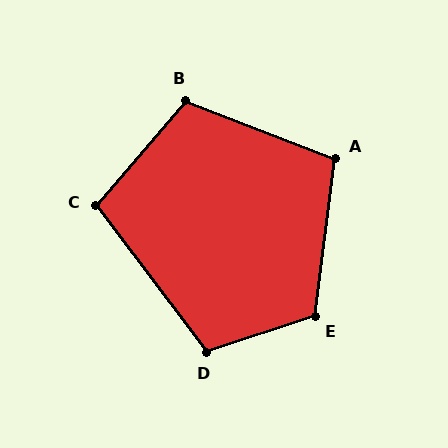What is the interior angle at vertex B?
Approximately 109 degrees (obtuse).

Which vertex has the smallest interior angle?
C, at approximately 103 degrees.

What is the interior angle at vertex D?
Approximately 109 degrees (obtuse).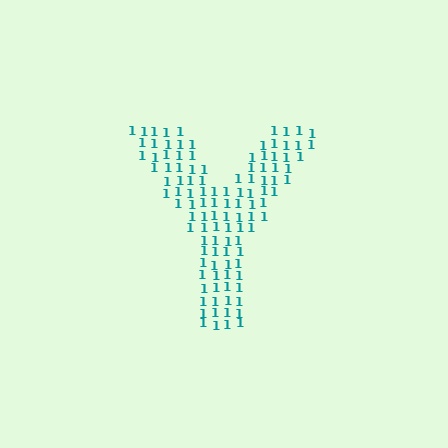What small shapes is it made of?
It is made of small digit 1's.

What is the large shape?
The large shape is the letter Y.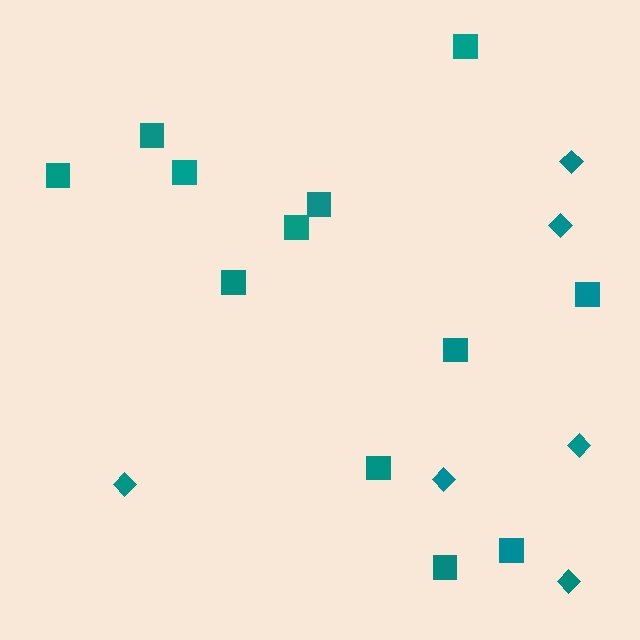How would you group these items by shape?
There are 2 groups: one group of squares (12) and one group of diamonds (6).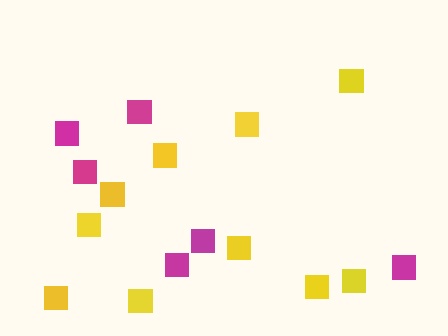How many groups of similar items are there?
There are 2 groups: one group of yellow squares (10) and one group of magenta squares (6).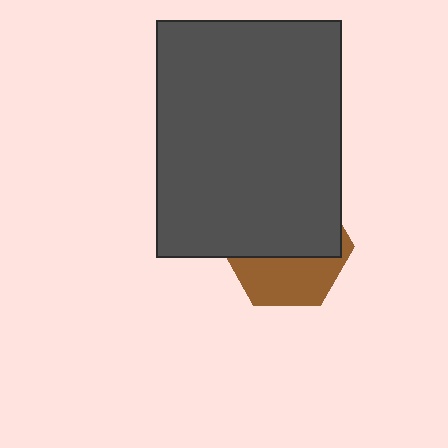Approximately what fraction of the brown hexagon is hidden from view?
Roughly 59% of the brown hexagon is hidden behind the dark gray rectangle.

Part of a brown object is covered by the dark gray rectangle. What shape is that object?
It is a hexagon.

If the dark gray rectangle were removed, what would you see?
You would see the complete brown hexagon.